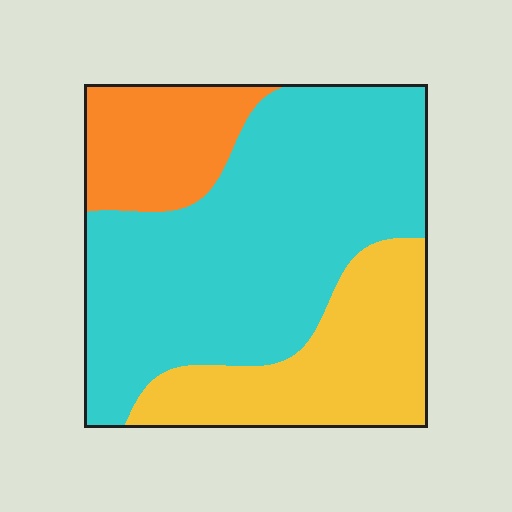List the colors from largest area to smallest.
From largest to smallest: cyan, yellow, orange.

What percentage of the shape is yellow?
Yellow takes up between a quarter and a half of the shape.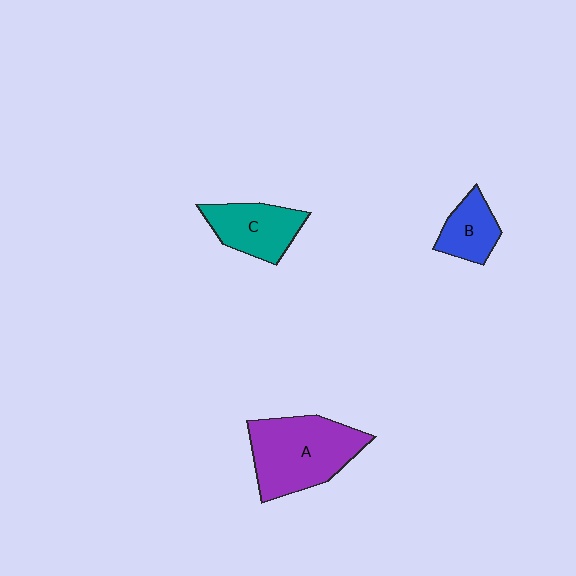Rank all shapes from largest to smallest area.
From largest to smallest: A (purple), C (teal), B (blue).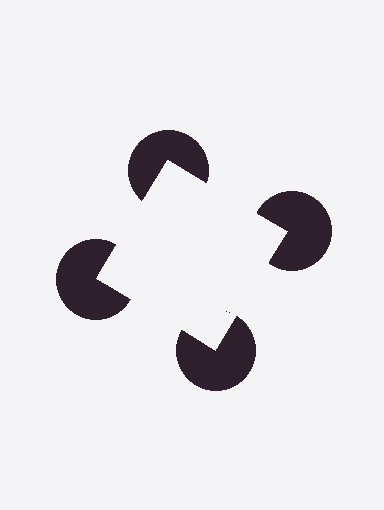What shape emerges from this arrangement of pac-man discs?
An illusory square — its edges are inferred from the aligned wedge cuts in the pac-man discs, not physically drawn.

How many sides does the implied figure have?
4 sides.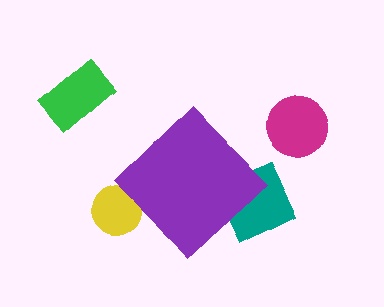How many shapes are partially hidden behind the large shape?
2 shapes are partially hidden.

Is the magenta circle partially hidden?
No, the magenta circle is fully visible.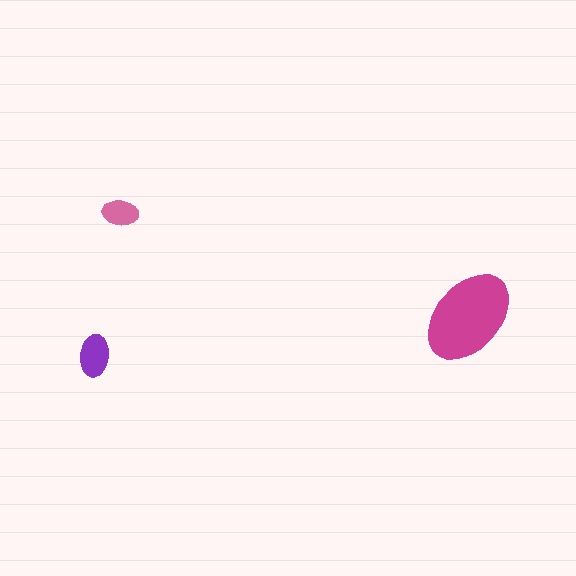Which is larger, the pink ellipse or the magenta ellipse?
The magenta one.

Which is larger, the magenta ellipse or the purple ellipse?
The magenta one.